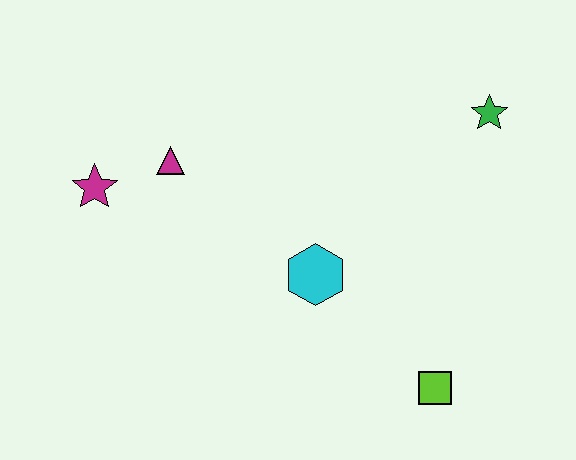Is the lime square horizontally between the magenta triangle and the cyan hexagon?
No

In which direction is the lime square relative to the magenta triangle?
The lime square is to the right of the magenta triangle.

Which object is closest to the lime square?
The cyan hexagon is closest to the lime square.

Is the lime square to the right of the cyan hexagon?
Yes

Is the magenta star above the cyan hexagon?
Yes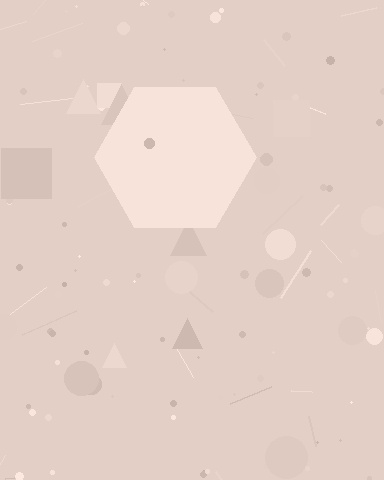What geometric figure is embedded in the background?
A hexagon is embedded in the background.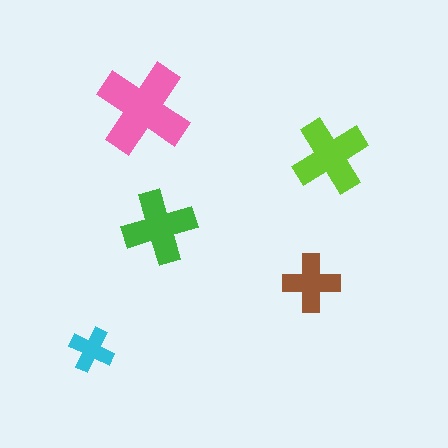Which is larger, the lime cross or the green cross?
The lime one.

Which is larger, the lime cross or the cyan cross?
The lime one.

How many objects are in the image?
There are 5 objects in the image.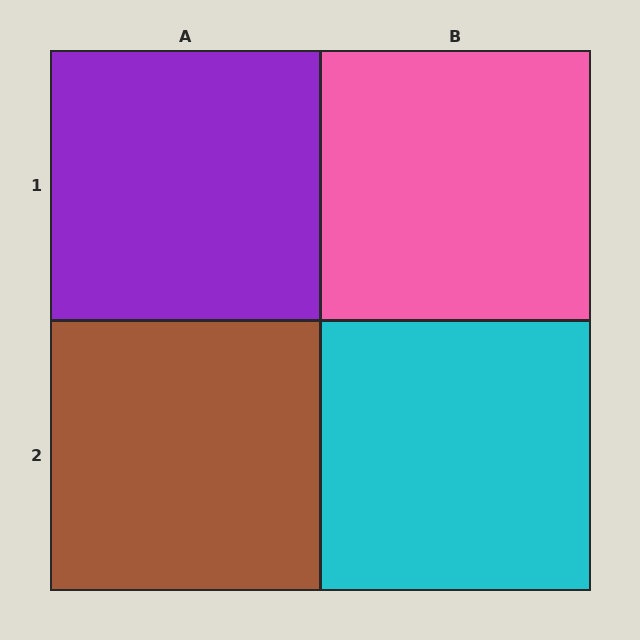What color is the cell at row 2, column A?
Brown.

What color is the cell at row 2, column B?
Cyan.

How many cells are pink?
1 cell is pink.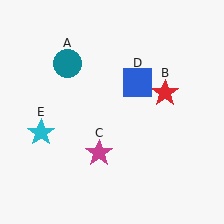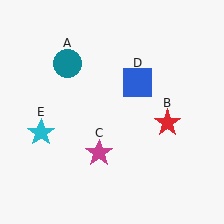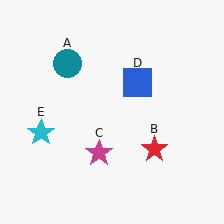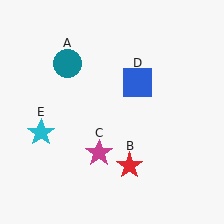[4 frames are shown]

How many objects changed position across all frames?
1 object changed position: red star (object B).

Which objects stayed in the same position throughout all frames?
Teal circle (object A) and magenta star (object C) and blue square (object D) and cyan star (object E) remained stationary.